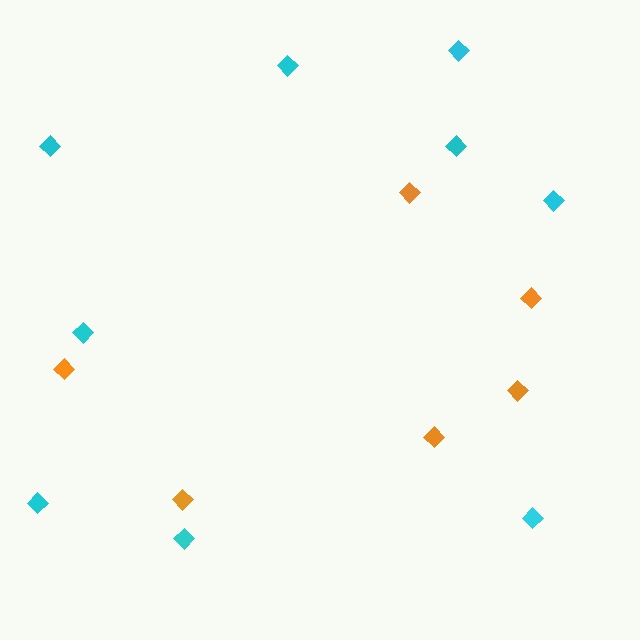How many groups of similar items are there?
There are 2 groups: one group of cyan diamonds (9) and one group of orange diamonds (6).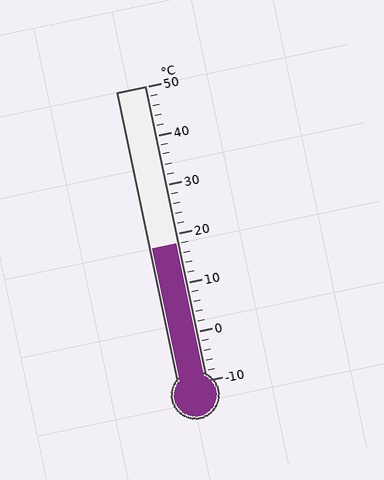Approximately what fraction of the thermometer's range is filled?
The thermometer is filled to approximately 45% of its range.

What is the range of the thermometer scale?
The thermometer scale ranges from -10°C to 50°C.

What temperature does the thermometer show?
The thermometer shows approximately 18°C.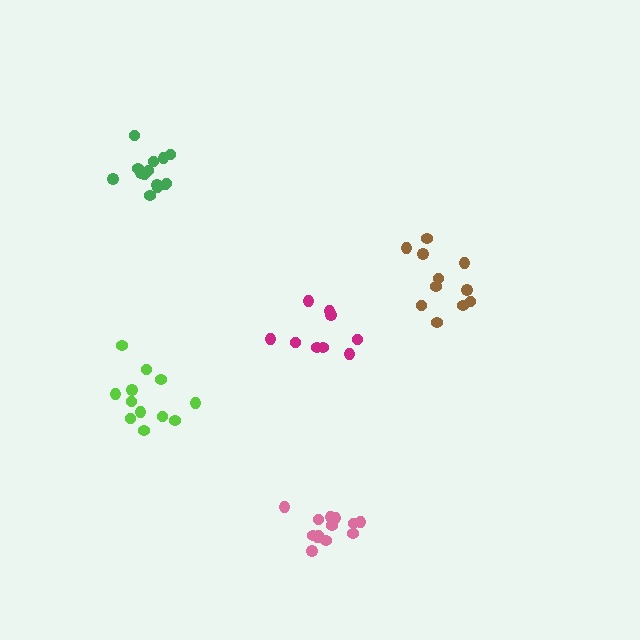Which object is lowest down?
The pink cluster is bottommost.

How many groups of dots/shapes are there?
There are 5 groups.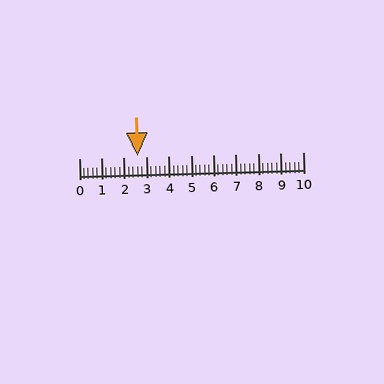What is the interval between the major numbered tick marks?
The major tick marks are spaced 1 units apart.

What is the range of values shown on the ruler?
The ruler shows values from 0 to 10.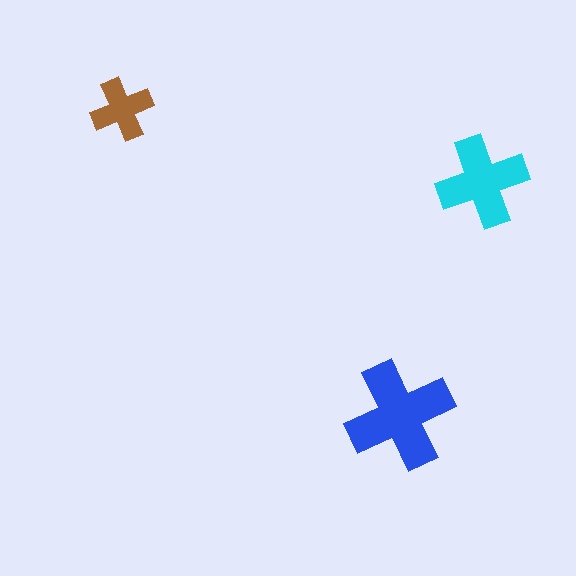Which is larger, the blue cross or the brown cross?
The blue one.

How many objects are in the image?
There are 3 objects in the image.